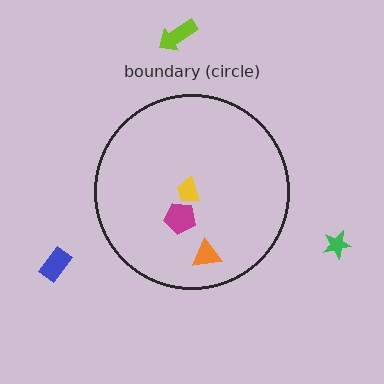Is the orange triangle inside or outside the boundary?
Inside.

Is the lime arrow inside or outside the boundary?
Outside.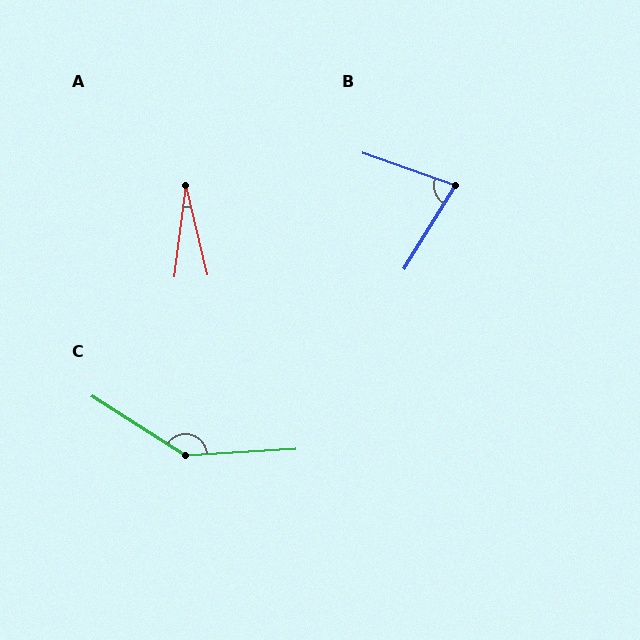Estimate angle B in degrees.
Approximately 78 degrees.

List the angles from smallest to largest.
A (21°), B (78°), C (144°).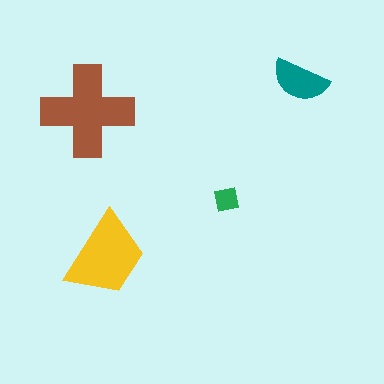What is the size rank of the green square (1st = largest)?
4th.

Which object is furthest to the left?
The brown cross is leftmost.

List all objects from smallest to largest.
The green square, the teal semicircle, the yellow trapezoid, the brown cross.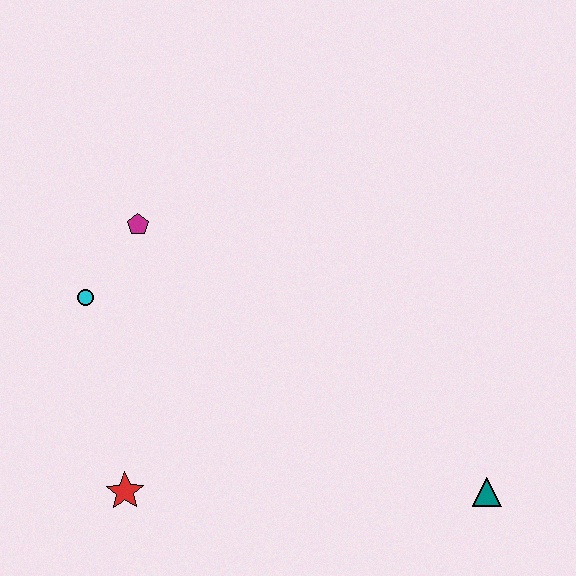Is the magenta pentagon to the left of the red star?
No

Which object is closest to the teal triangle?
The red star is closest to the teal triangle.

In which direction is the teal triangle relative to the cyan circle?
The teal triangle is to the right of the cyan circle.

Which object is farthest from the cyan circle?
The teal triangle is farthest from the cyan circle.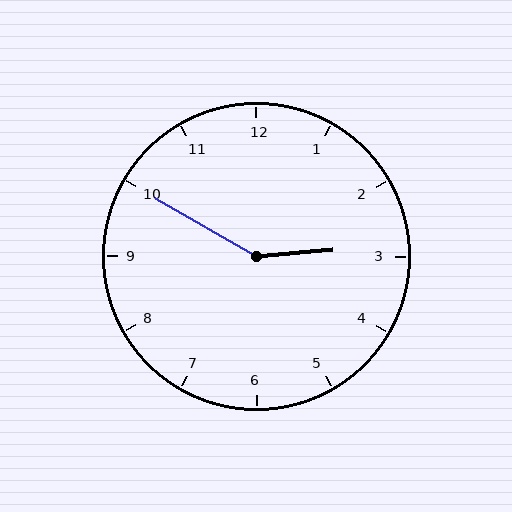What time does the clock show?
2:50.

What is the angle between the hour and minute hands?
Approximately 145 degrees.